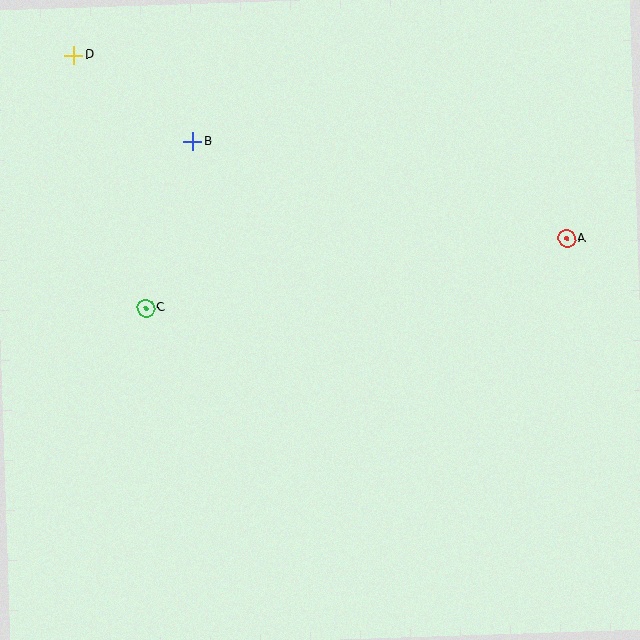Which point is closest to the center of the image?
Point C at (146, 308) is closest to the center.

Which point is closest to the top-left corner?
Point D is closest to the top-left corner.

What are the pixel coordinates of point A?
Point A is at (567, 238).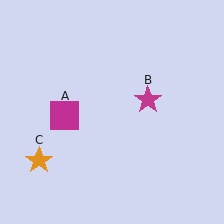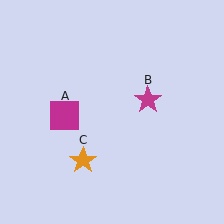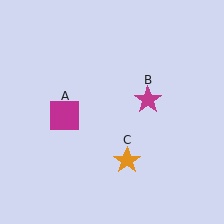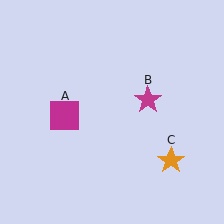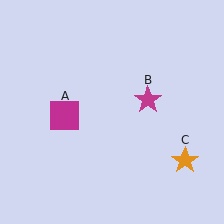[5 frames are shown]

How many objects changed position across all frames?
1 object changed position: orange star (object C).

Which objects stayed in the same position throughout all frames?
Magenta square (object A) and magenta star (object B) remained stationary.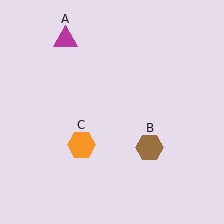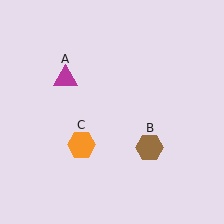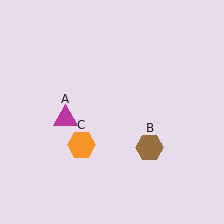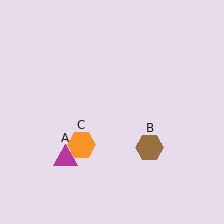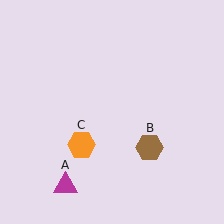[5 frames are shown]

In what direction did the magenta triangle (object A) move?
The magenta triangle (object A) moved down.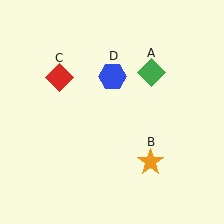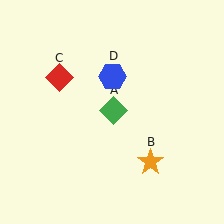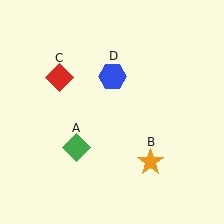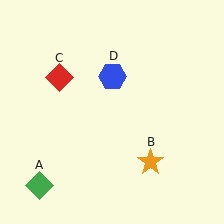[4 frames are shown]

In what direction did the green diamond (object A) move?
The green diamond (object A) moved down and to the left.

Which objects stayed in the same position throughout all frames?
Orange star (object B) and red diamond (object C) and blue hexagon (object D) remained stationary.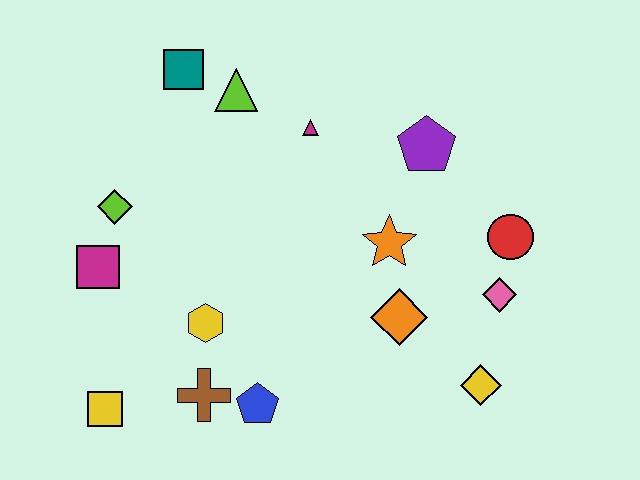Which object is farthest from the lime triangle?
The yellow diamond is farthest from the lime triangle.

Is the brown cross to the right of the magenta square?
Yes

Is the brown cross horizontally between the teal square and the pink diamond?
Yes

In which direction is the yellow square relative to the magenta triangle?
The yellow square is below the magenta triangle.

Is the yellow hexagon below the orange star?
Yes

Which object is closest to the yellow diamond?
The pink diamond is closest to the yellow diamond.